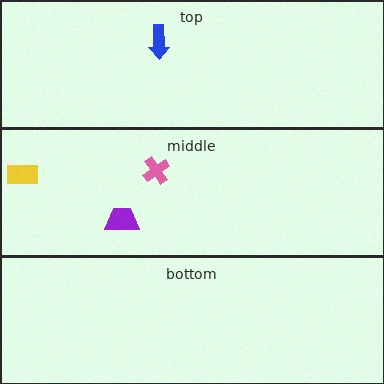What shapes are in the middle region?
The purple trapezoid, the yellow rectangle, the pink cross.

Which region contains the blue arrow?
The top region.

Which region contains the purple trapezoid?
The middle region.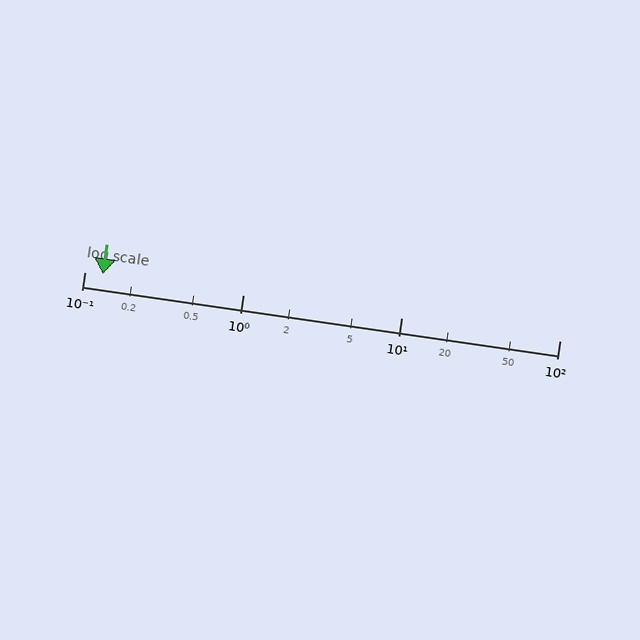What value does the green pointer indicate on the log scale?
The pointer indicates approximately 0.13.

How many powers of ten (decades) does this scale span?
The scale spans 3 decades, from 0.1 to 100.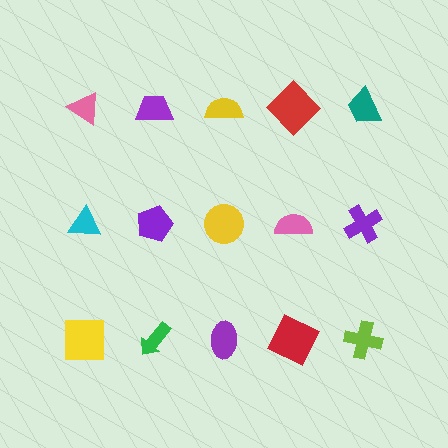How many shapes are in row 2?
5 shapes.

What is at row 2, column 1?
A cyan triangle.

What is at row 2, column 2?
A purple pentagon.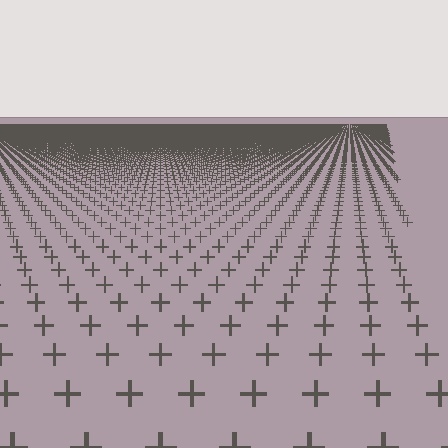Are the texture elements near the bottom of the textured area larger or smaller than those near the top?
Larger. Near the bottom, elements are closer to the viewer and appear at a bigger on-screen size.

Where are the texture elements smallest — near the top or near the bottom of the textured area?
Near the top.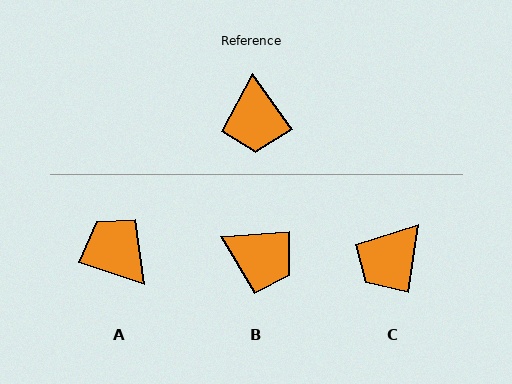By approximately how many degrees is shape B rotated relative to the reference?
Approximately 59 degrees counter-clockwise.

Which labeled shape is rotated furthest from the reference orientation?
A, about 145 degrees away.